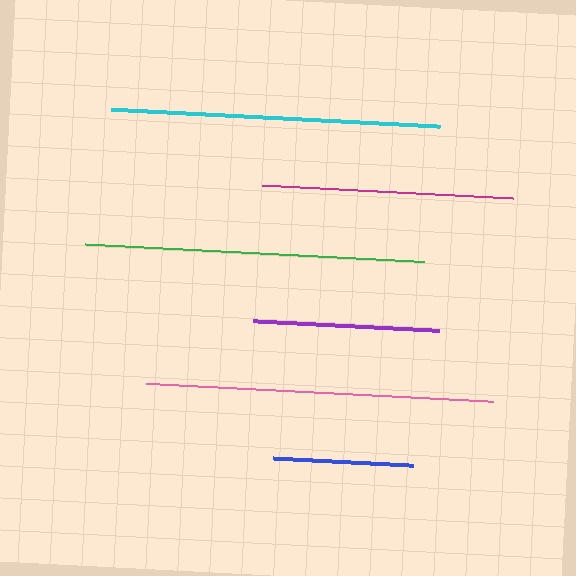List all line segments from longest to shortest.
From longest to shortest: pink, green, cyan, magenta, purple, blue.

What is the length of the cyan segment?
The cyan segment is approximately 329 pixels long.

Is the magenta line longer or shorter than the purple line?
The magenta line is longer than the purple line.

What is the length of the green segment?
The green segment is approximately 339 pixels long.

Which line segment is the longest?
The pink line is the longest at approximately 347 pixels.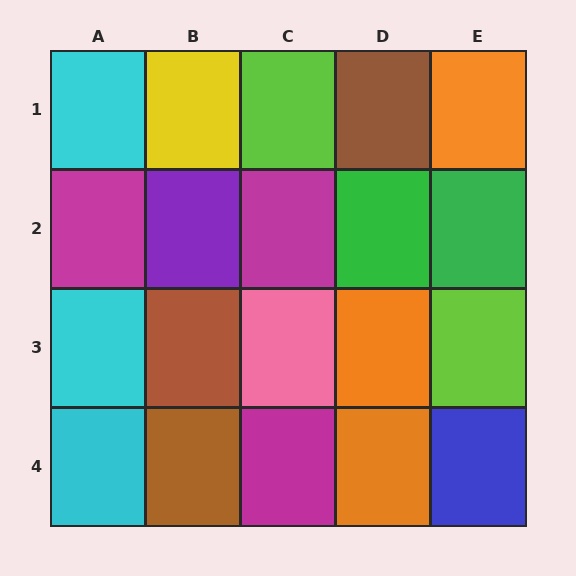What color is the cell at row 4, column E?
Blue.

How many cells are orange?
3 cells are orange.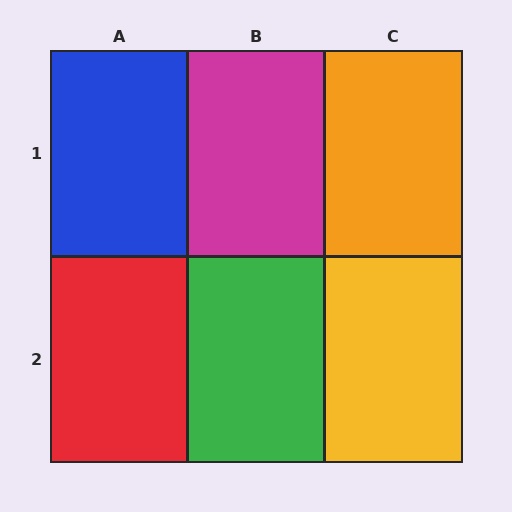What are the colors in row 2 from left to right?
Red, green, yellow.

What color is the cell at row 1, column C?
Orange.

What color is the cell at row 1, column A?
Blue.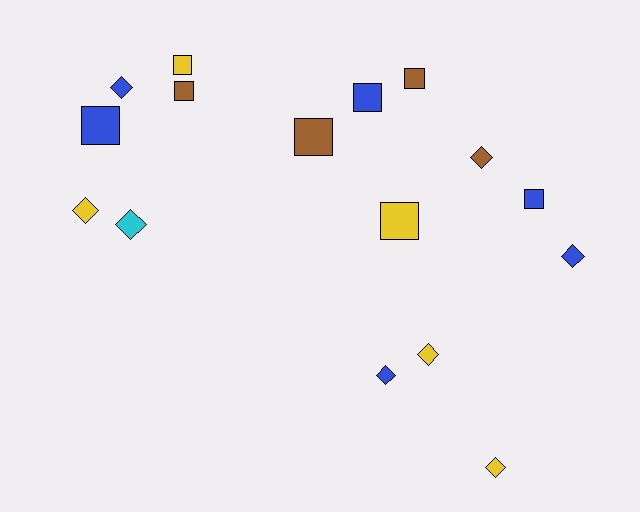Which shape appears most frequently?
Diamond, with 8 objects.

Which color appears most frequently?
Blue, with 6 objects.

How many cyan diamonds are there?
There is 1 cyan diamond.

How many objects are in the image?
There are 16 objects.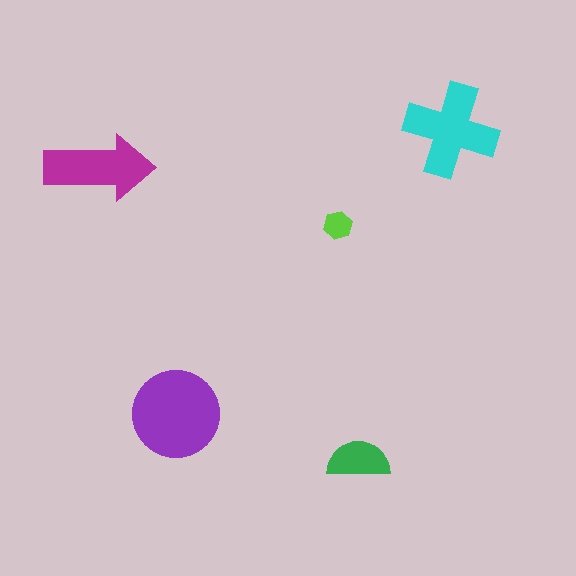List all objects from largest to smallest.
The purple circle, the cyan cross, the magenta arrow, the green semicircle, the lime hexagon.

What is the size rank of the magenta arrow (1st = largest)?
3rd.